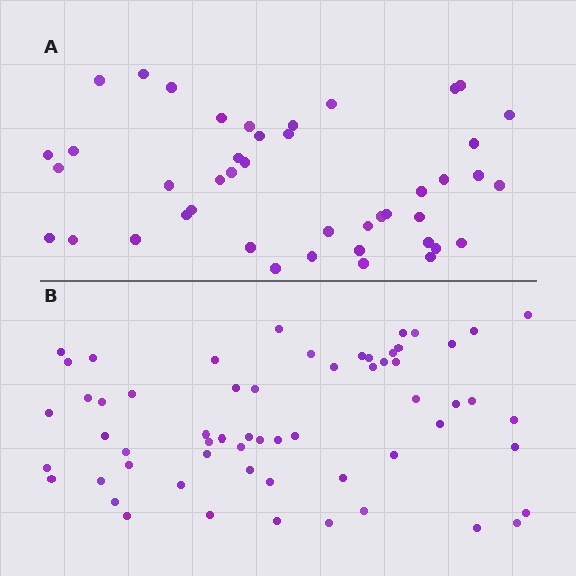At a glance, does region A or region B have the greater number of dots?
Region B (the bottom region) has more dots.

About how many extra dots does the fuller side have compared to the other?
Region B has approximately 15 more dots than region A.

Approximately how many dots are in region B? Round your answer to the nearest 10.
About 60 dots.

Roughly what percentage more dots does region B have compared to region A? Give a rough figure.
About 35% more.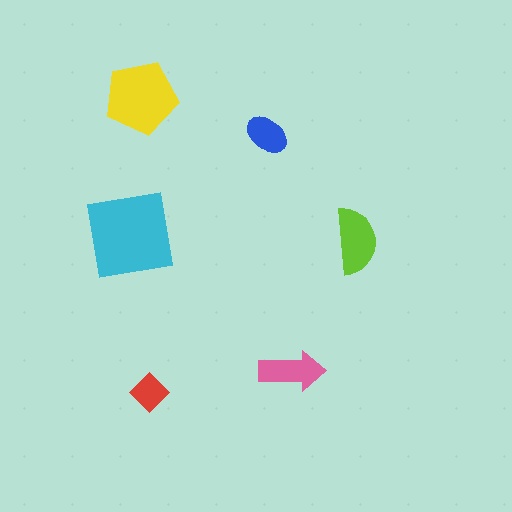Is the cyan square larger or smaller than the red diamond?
Larger.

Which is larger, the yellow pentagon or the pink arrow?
The yellow pentagon.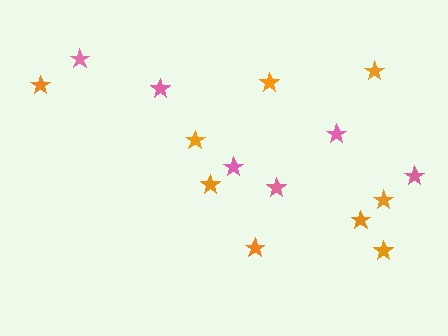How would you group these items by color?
There are 2 groups: one group of pink stars (6) and one group of orange stars (9).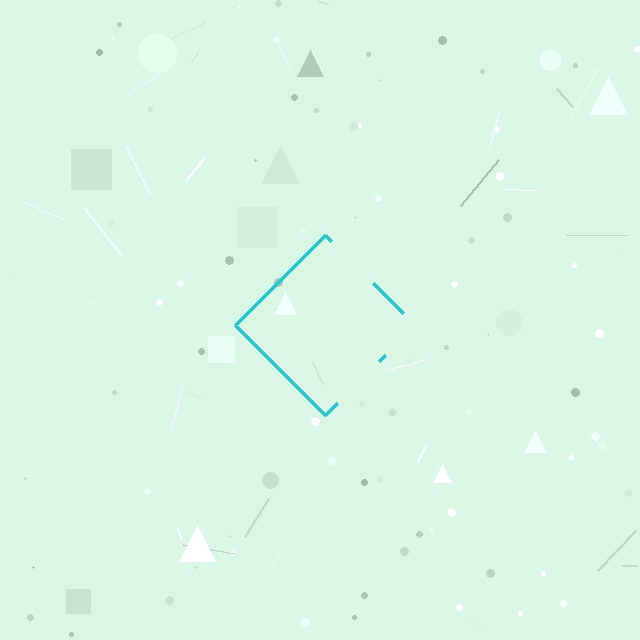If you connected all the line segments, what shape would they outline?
They would outline a diamond.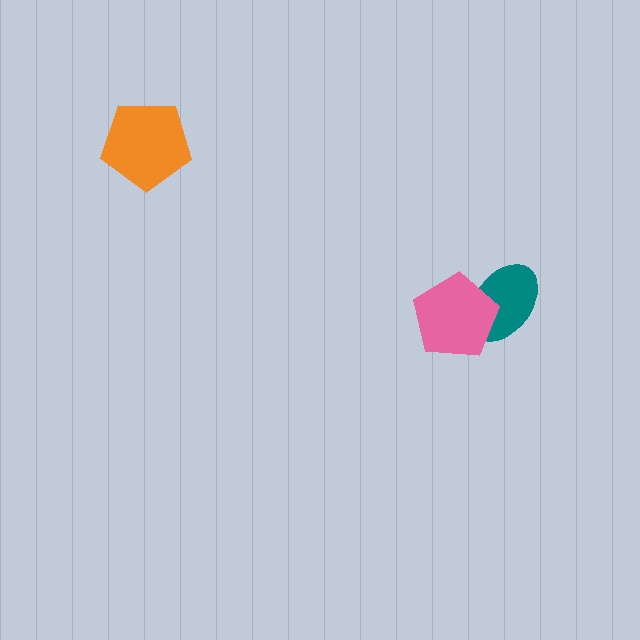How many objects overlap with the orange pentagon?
0 objects overlap with the orange pentagon.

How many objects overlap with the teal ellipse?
1 object overlaps with the teal ellipse.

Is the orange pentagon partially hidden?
No, no other shape covers it.